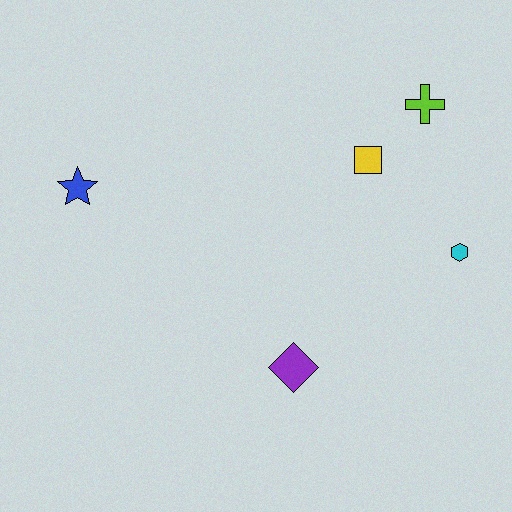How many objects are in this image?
There are 5 objects.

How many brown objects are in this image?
There are no brown objects.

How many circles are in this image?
There are no circles.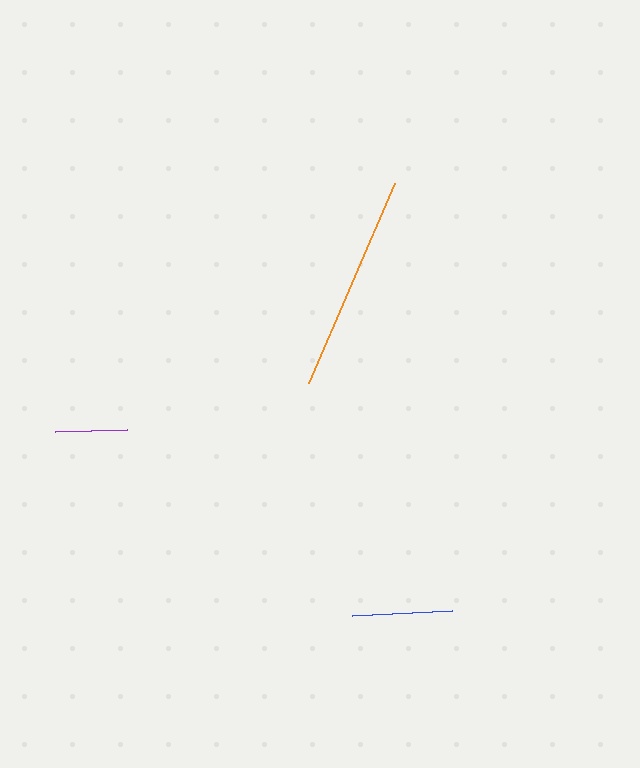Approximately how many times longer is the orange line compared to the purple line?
The orange line is approximately 3.1 times the length of the purple line.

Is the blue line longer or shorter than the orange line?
The orange line is longer than the blue line.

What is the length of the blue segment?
The blue segment is approximately 100 pixels long.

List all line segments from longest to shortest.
From longest to shortest: orange, blue, purple.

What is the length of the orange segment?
The orange segment is approximately 218 pixels long.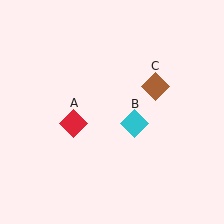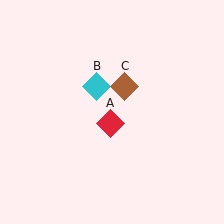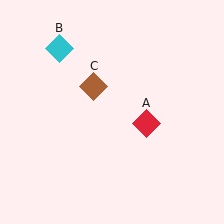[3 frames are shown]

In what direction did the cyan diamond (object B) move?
The cyan diamond (object B) moved up and to the left.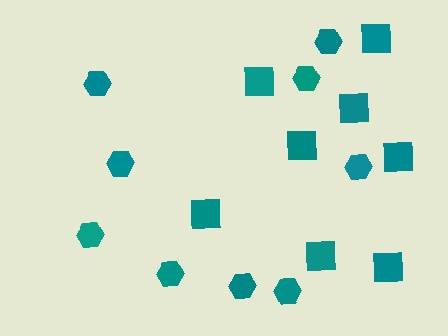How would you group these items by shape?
There are 2 groups: one group of squares (8) and one group of hexagons (9).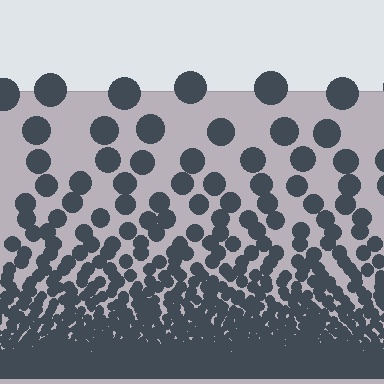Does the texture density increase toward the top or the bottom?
Density increases toward the bottom.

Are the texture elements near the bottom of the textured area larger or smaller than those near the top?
Smaller. The gradient is inverted — elements near the bottom are smaller and denser.